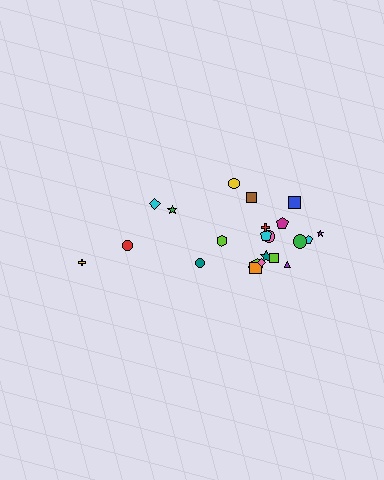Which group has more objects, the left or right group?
The right group.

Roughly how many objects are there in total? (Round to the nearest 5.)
Roughly 25 objects in total.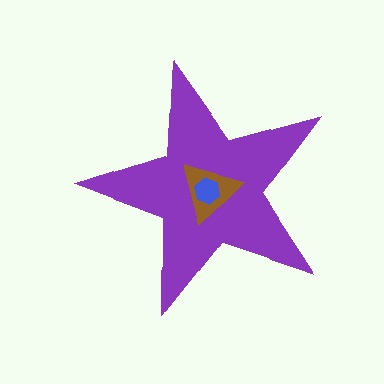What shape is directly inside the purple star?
The brown triangle.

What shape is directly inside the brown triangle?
The blue hexagon.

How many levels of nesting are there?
3.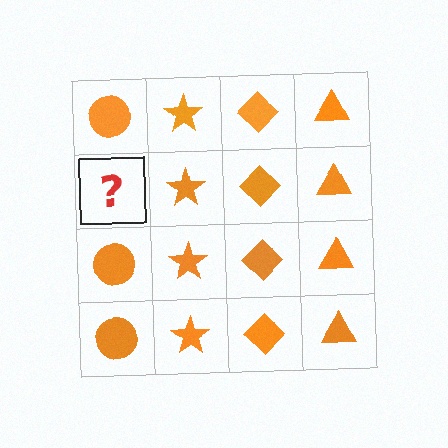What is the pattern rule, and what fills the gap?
The rule is that each column has a consistent shape. The gap should be filled with an orange circle.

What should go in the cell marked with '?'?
The missing cell should contain an orange circle.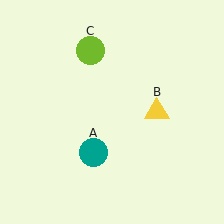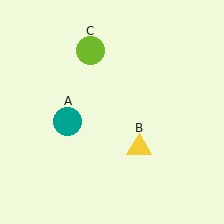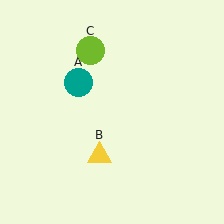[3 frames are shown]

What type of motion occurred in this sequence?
The teal circle (object A), yellow triangle (object B) rotated clockwise around the center of the scene.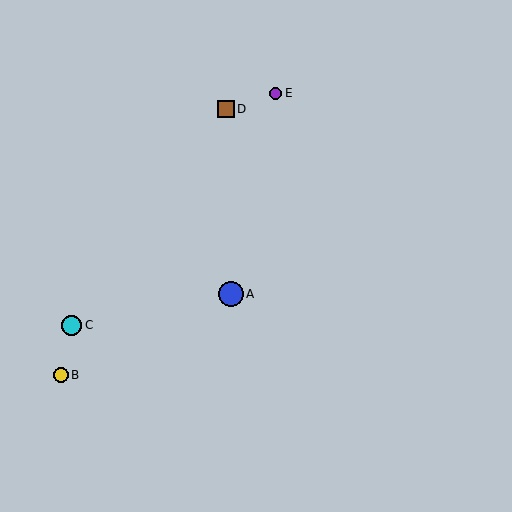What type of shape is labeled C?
Shape C is a cyan circle.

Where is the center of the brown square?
The center of the brown square is at (226, 109).